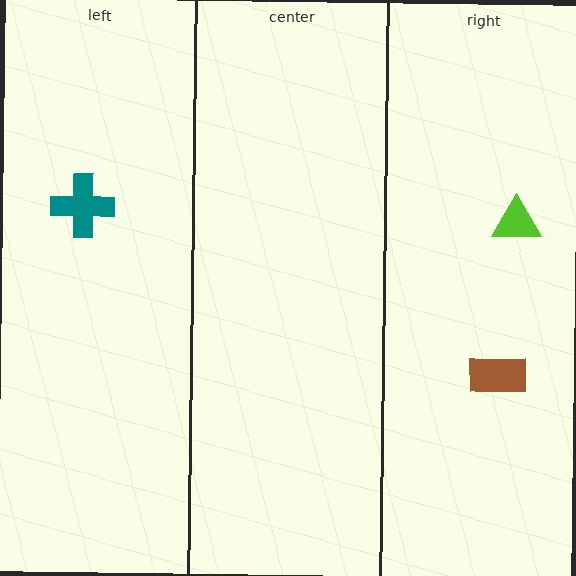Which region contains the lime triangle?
The right region.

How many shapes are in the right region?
2.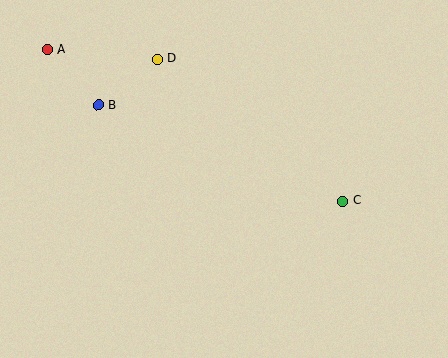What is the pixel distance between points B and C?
The distance between B and C is 262 pixels.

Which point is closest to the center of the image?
Point C at (342, 201) is closest to the center.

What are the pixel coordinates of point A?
Point A is at (48, 50).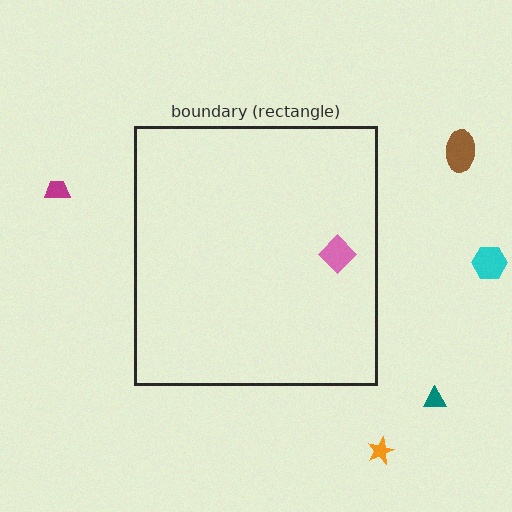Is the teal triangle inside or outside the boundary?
Outside.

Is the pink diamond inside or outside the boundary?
Inside.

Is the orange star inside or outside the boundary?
Outside.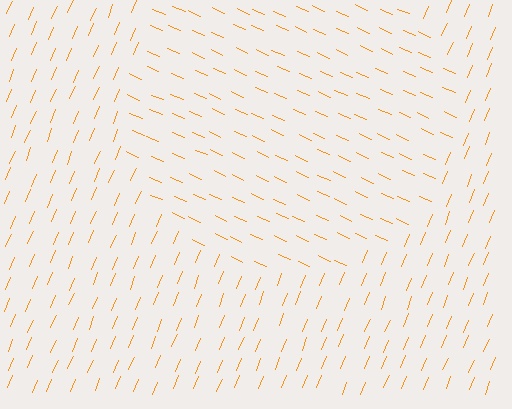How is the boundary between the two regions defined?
The boundary is defined purely by a change in line orientation (approximately 88 degrees difference). All lines are the same color and thickness.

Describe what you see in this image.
The image is filled with small orange line segments. A circle region in the image has lines oriented differently from the surrounding lines, creating a visible texture boundary.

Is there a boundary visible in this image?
Yes, there is a texture boundary formed by a change in line orientation.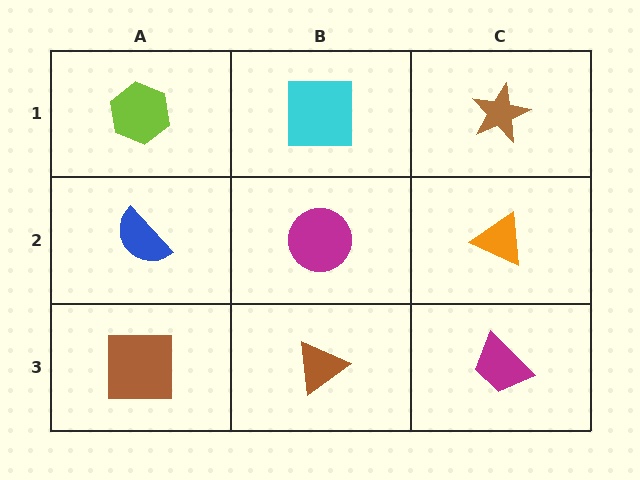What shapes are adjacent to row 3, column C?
An orange triangle (row 2, column C), a brown triangle (row 3, column B).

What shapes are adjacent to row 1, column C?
An orange triangle (row 2, column C), a cyan square (row 1, column B).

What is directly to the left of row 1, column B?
A lime hexagon.